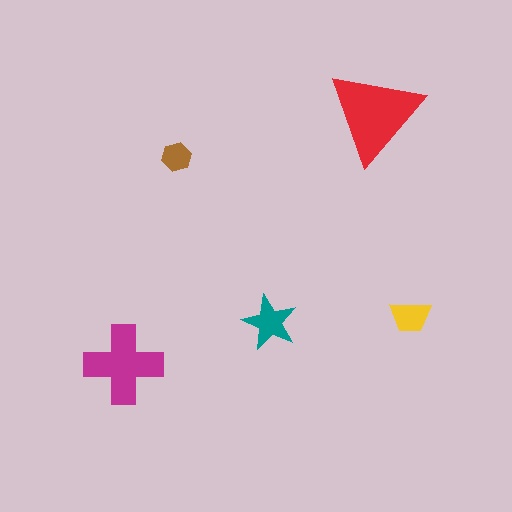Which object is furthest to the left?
The magenta cross is leftmost.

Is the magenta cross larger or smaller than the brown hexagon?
Larger.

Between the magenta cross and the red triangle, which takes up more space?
The red triangle.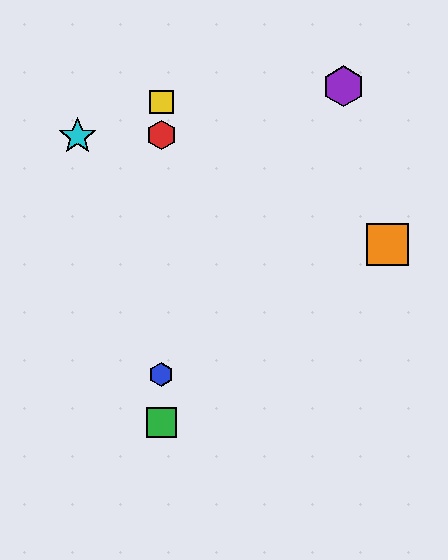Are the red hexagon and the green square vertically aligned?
Yes, both are at x≈161.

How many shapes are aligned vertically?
4 shapes (the red hexagon, the blue hexagon, the green square, the yellow square) are aligned vertically.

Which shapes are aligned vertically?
The red hexagon, the blue hexagon, the green square, the yellow square are aligned vertically.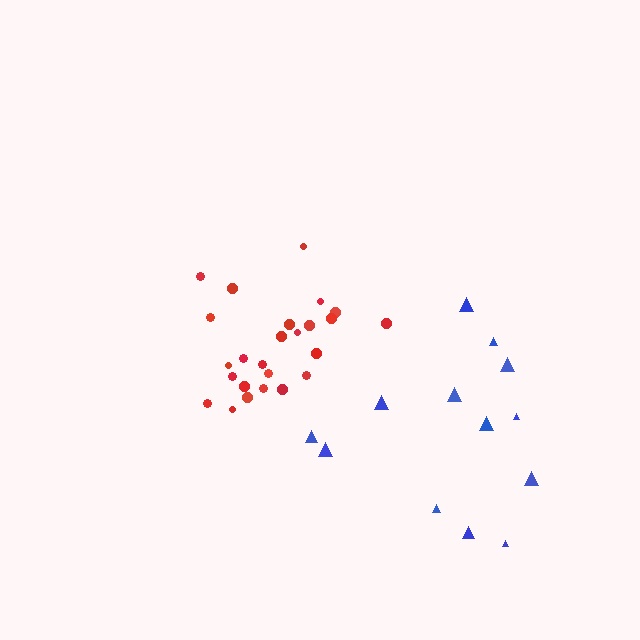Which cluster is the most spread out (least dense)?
Blue.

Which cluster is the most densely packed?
Red.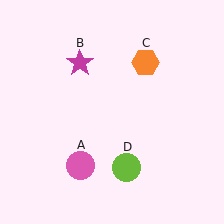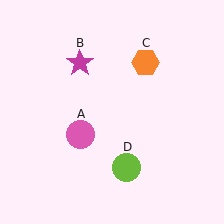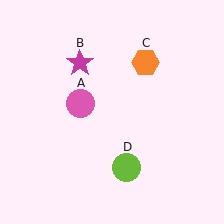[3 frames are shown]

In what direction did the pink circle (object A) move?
The pink circle (object A) moved up.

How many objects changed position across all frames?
1 object changed position: pink circle (object A).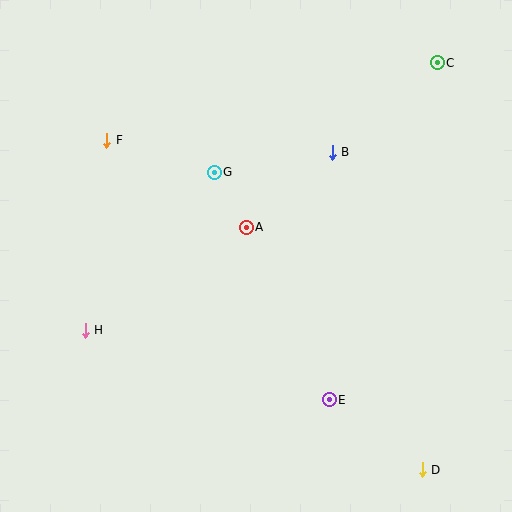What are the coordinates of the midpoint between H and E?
The midpoint between H and E is at (207, 365).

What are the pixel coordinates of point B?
Point B is at (332, 152).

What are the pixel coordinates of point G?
Point G is at (214, 172).